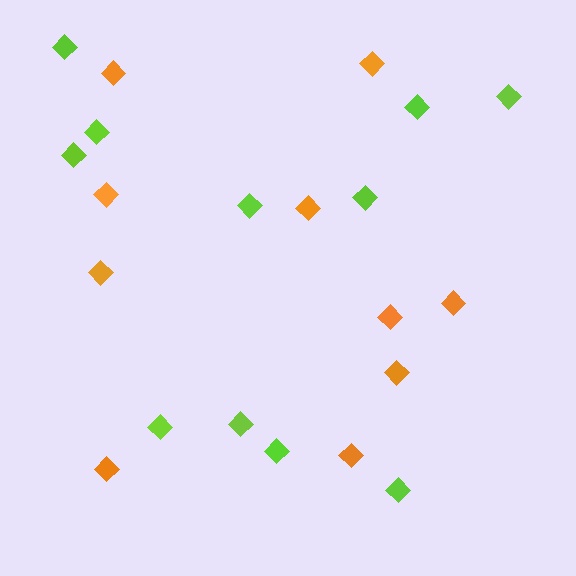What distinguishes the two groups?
There are 2 groups: one group of orange diamonds (10) and one group of lime diamonds (11).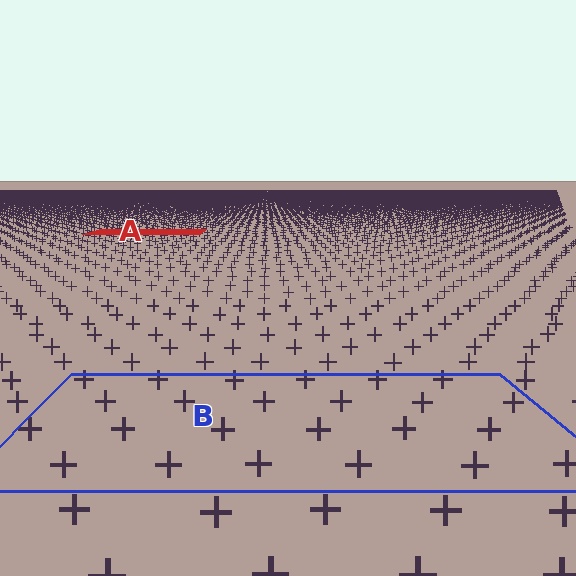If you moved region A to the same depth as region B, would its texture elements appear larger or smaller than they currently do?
They would appear larger. At a closer depth, the same texture elements are projected at a bigger on-screen size.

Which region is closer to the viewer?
Region B is closer. The texture elements there are larger and more spread out.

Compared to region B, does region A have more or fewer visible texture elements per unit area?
Region A has more texture elements per unit area — they are packed more densely because it is farther away.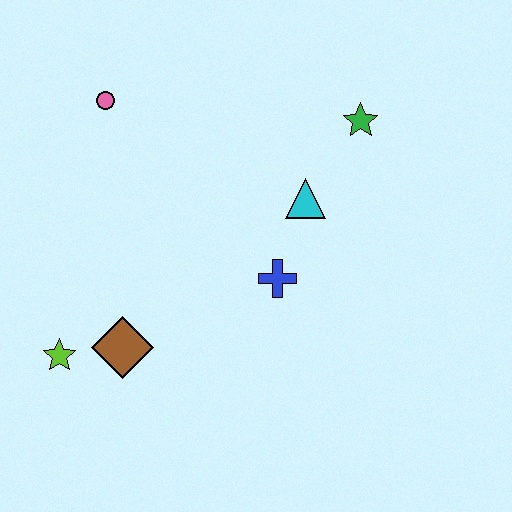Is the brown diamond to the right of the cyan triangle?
No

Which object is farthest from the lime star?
The green star is farthest from the lime star.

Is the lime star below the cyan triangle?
Yes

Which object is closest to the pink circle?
The cyan triangle is closest to the pink circle.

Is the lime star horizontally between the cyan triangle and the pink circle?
No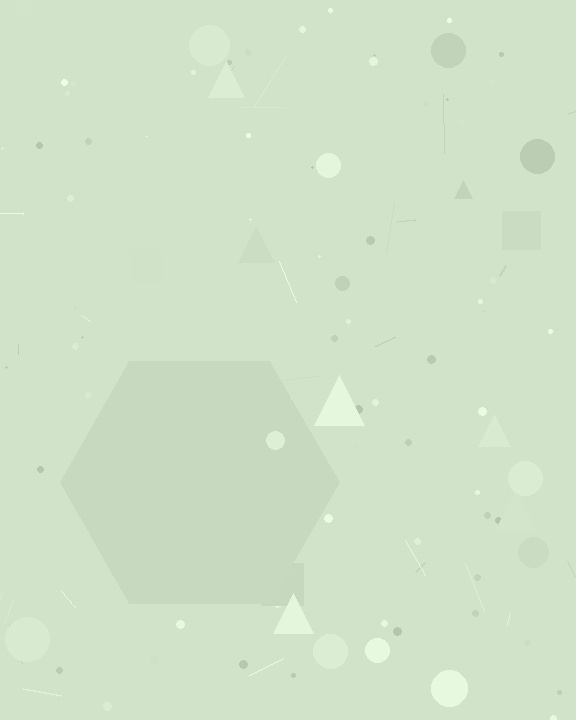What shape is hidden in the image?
A hexagon is hidden in the image.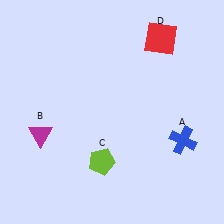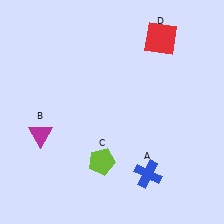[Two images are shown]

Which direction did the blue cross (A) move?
The blue cross (A) moved left.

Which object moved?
The blue cross (A) moved left.